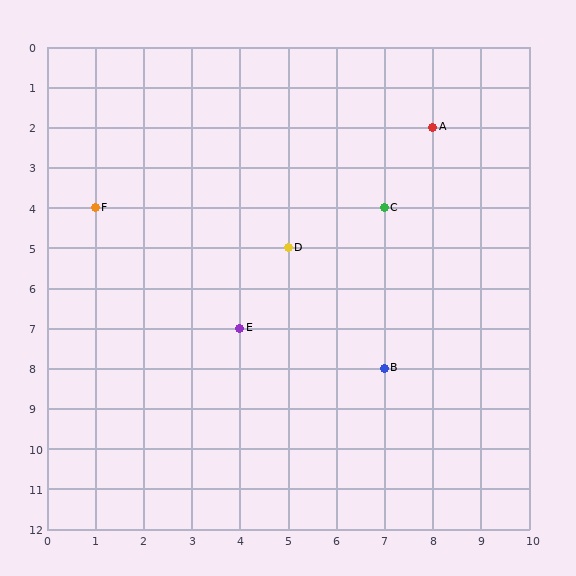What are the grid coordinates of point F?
Point F is at grid coordinates (1, 4).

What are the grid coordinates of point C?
Point C is at grid coordinates (7, 4).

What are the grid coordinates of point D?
Point D is at grid coordinates (5, 5).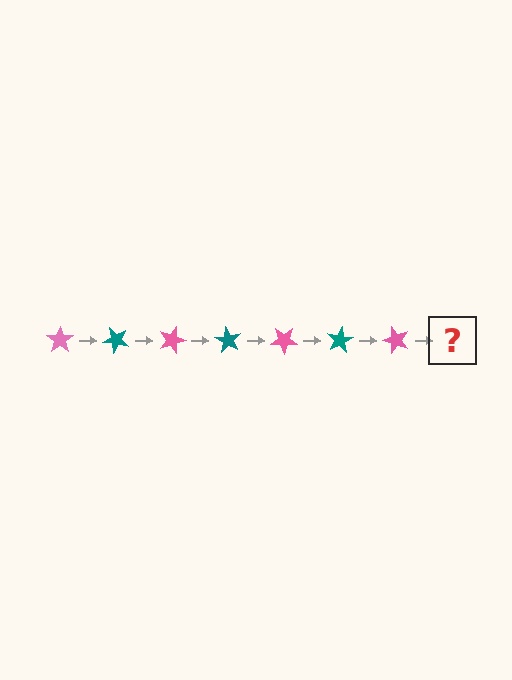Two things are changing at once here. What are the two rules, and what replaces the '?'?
The two rules are that it rotates 45 degrees each step and the color cycles through pink and teal. The '?' should be a teal star, rotated 315 degrees from the start.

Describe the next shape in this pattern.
It should be a teal star, rotated 315 degrees from the start.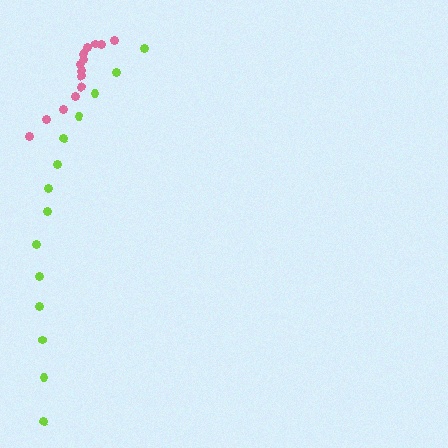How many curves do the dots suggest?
There are 2 distinct paths.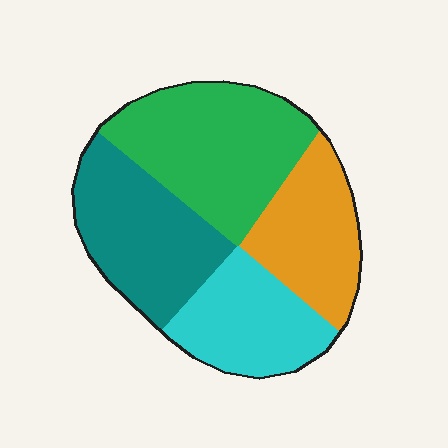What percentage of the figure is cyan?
Cyan takes up about one fifth (1/5) of the figure.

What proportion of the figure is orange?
Orange covers about 20% of the figure.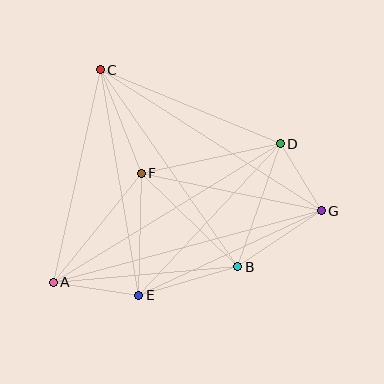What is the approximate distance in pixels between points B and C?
The distance between B and C is approximately 240 pixels.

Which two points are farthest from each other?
Points A and G are farthest from each other.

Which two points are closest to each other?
Points D and G are closest to each other.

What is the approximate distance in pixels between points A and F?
The distance between A and F is approximately 140 pixels.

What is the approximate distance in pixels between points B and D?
The distance between B and D is approximately 130 pixels.